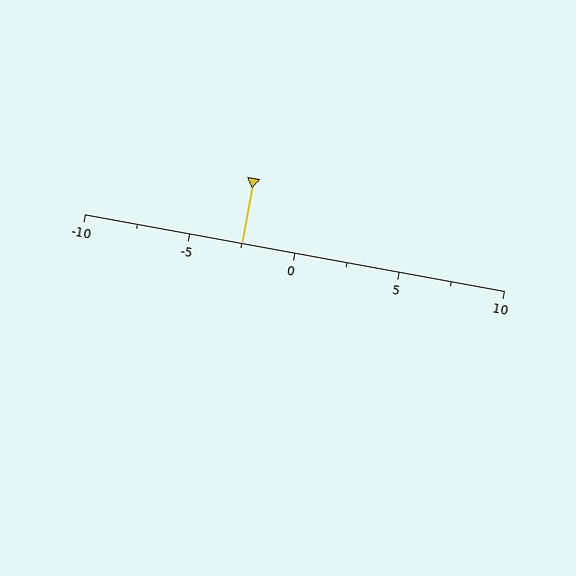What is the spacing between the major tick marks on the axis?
The major ticks are spaced 5 apart.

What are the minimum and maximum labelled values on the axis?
The axis runs from -10 to 10.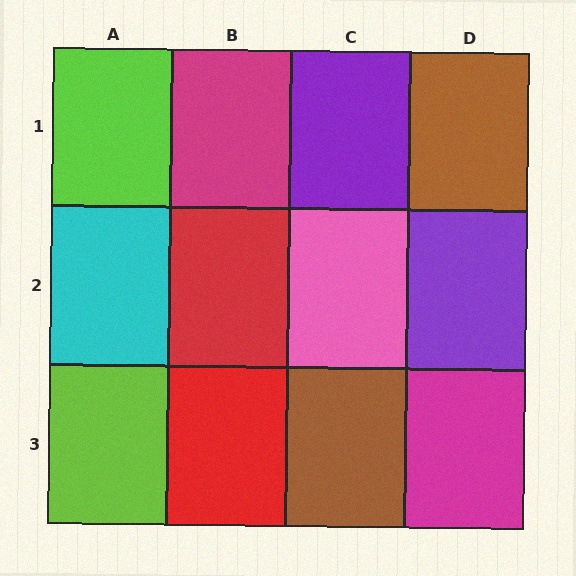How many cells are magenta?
2 cells are magenta.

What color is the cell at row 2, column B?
Red.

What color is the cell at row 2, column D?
Purple.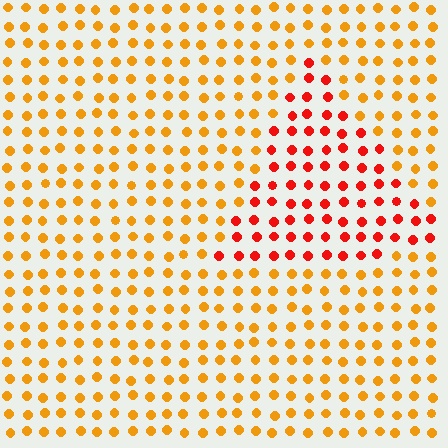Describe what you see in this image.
The image is filled with small orange elements in a uniform arrangement. A triangle-shaped region is visible where the elements are tinted to a slightly different hue, forming a subtle color boundary.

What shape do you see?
I see a triangle.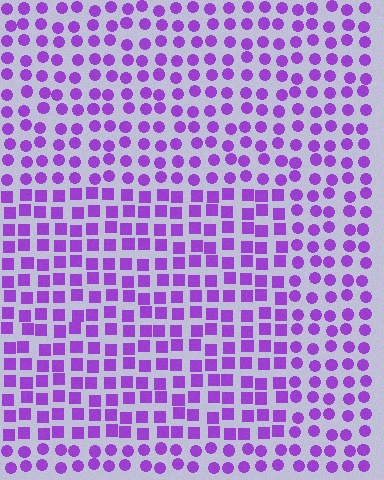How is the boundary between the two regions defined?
The boundary is defined by a change in element shape: squares inside vs. circles outside. All elements share the same color and spacing.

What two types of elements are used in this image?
The image uses squares inside the rectangle region and circles outside it.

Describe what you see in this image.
The image is filled with small purple elements arranged in a uniform grid. A rectangle-shaped region contains squares, while the surrounding area contains circles. The boundary is defined purely by the change in element shape.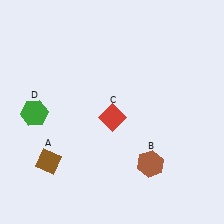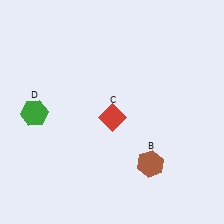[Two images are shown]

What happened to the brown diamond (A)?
The brown diamond (A) was removed in Image 2. It was in the bottom-left area of Image 1.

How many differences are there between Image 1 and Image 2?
There is 1 difference between the two images.